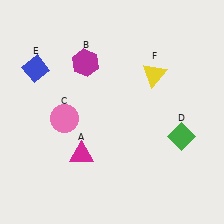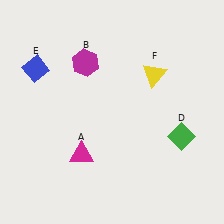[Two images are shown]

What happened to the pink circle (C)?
The pink circle (C) was removed in Image 2. It was in the bottom-left area of Image 1.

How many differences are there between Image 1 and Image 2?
There is 1 difference between the two images.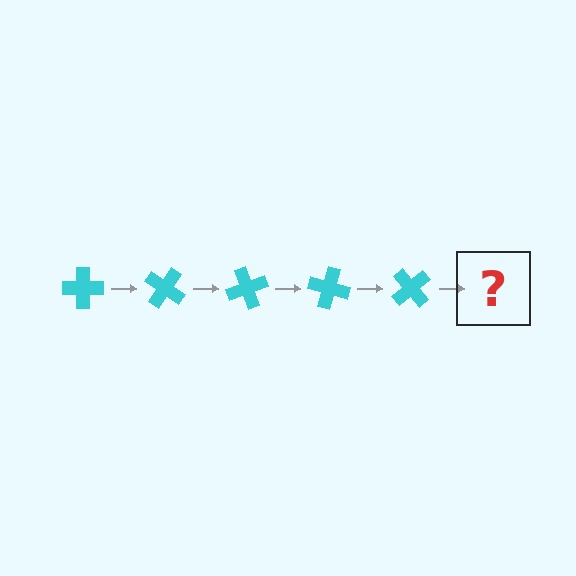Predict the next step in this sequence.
The next step is a cyan cross rotated 175 degrees.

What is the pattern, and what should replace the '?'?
The pattern is that the cross rotates 35 degrees each step. The '?' should be a cyan cross rotated 175 degrees.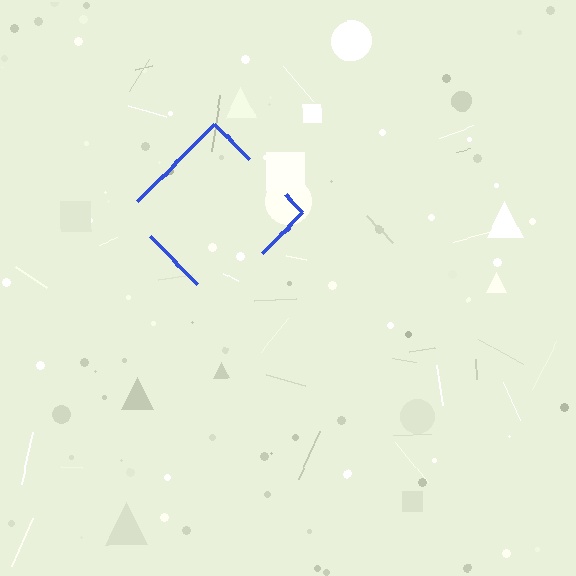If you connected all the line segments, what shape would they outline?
They would outline a diamond.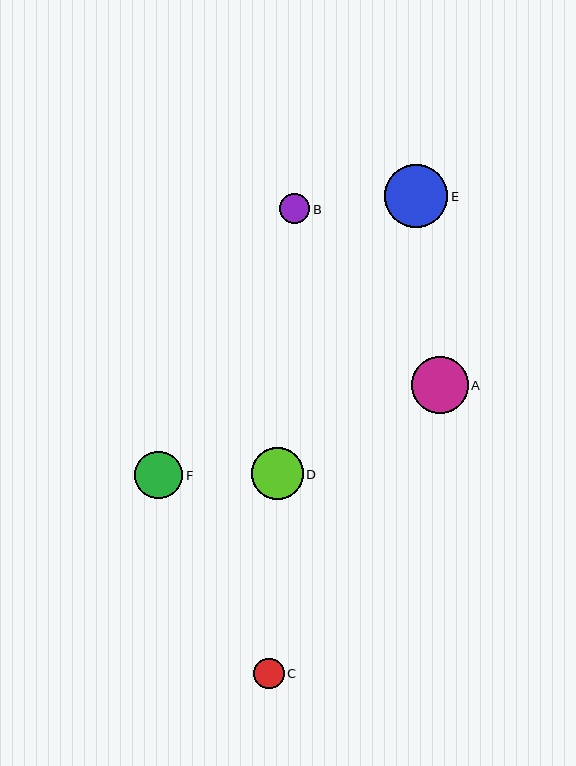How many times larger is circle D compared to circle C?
Circle D is approximately 1.7 times the size of circle C.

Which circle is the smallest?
Circle B is the smallest with a size of approximately 30 pixels.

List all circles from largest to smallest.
From largest to smallest: E, A, D, F, C, B.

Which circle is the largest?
Circle E is the largest with a size of approximately 63 pixels.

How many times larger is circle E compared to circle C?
Circle E is approximately 2.1 times the size of circle C.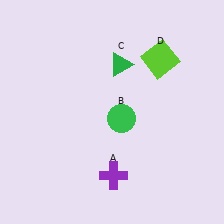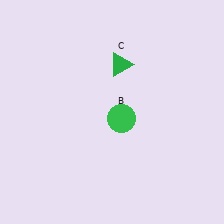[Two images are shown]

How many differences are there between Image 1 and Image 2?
There are 2 differences between the two images.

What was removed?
The lime square (D), the purple cross (A) were removed in Image 2.